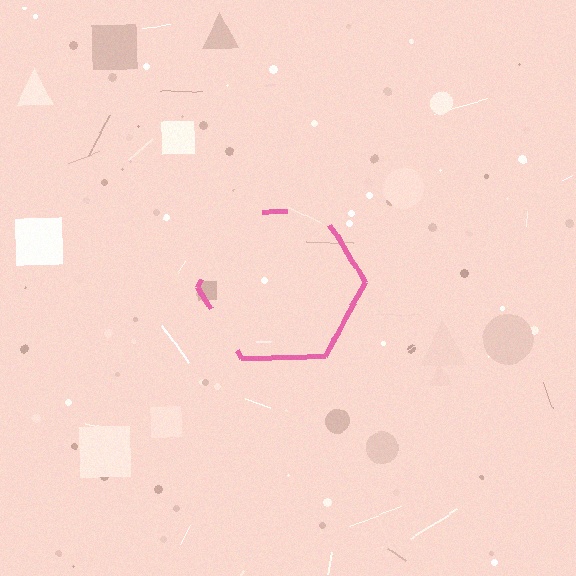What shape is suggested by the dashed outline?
The dashed outline suggests a hexagon.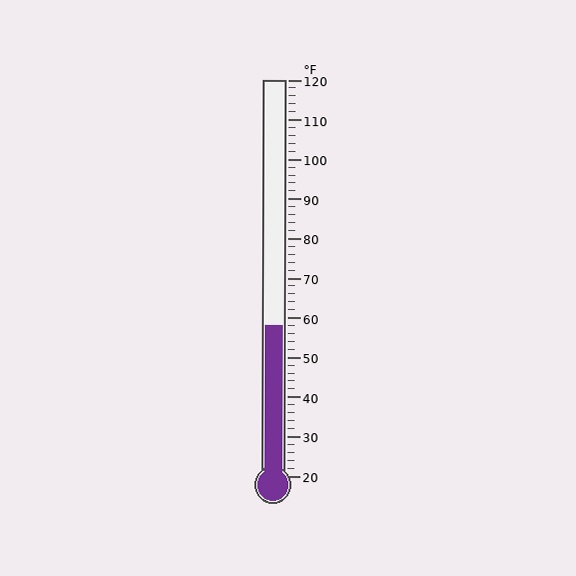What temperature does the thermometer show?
The thermometer shows approximately 58°F.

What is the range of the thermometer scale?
The thermometer scale ranges from 20°F to 120°F.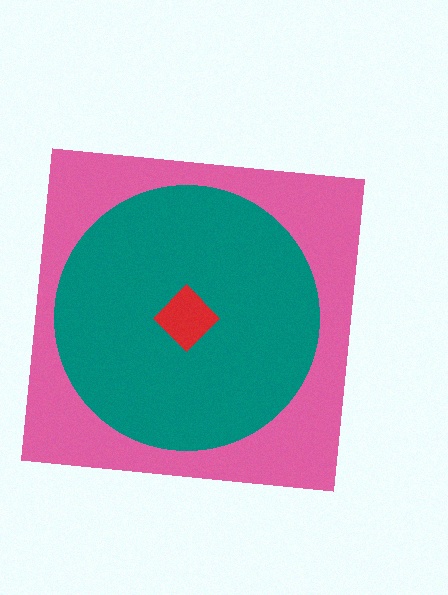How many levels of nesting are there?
3.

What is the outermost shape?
The pink square.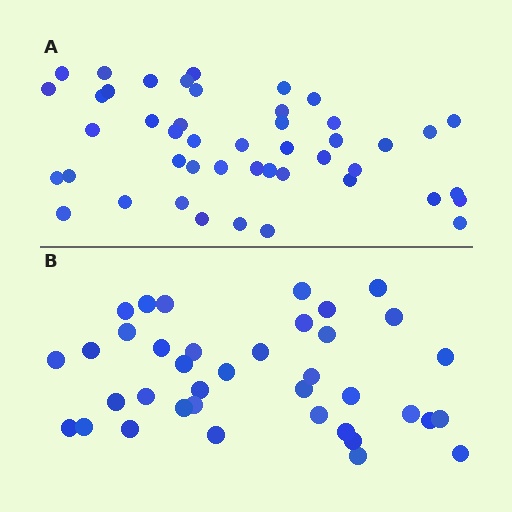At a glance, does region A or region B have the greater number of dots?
Region A (the top region) has more dots.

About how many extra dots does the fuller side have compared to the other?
Region A has roughly 8 or so more dots than region B.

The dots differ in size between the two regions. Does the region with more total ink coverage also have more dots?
No. Region B has more total ink coverage because its dots are larger, but region A actually contains more individual dots. Total area can be misleading — the number of items is what matters here.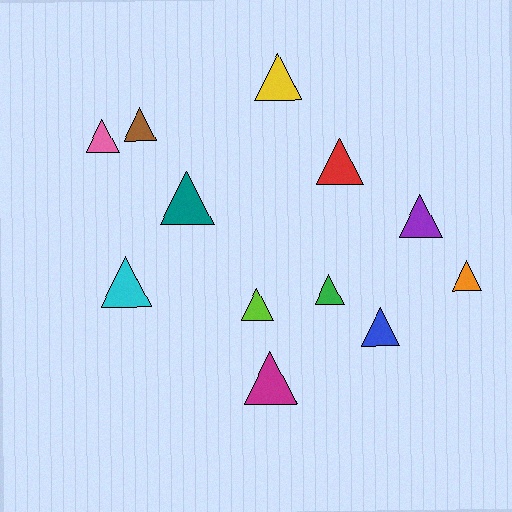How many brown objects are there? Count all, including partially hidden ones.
There is 1 brown object.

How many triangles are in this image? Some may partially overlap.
There are 12 triangles.